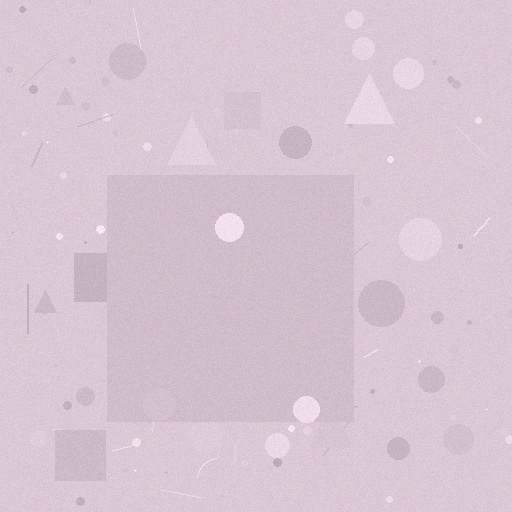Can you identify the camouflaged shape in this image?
The camouflaged shape is a square.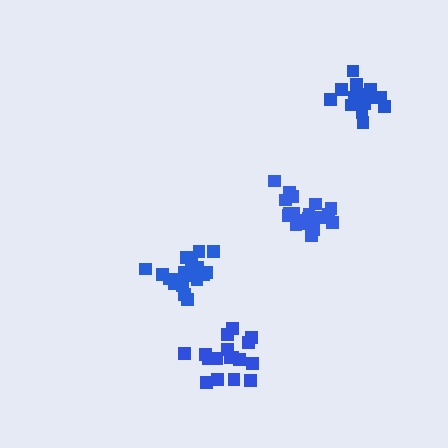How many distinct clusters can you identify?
There are 4 distinct clusters.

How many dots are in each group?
Group 1: 20 dots, Group 2: 19 dots, Group 3: 15 dots, Group 4: 17 dots (71 total).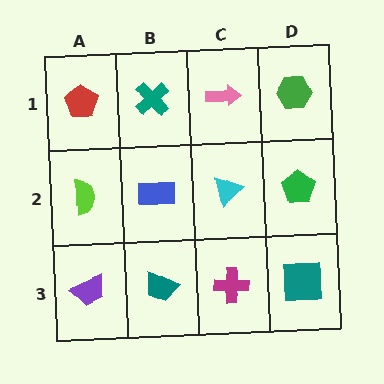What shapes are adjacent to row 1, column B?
A blue rectangle (row 2, column B), a red pentagon (row 1, column A), a pink arrow (row 1, column C).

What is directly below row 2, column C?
A magenta cross.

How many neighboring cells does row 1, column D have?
2.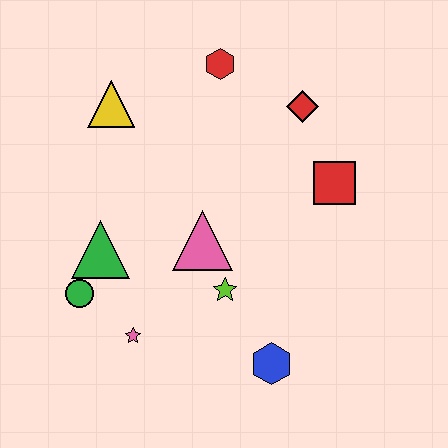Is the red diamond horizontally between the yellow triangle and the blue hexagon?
No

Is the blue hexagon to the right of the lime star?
Yes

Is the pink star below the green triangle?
Yes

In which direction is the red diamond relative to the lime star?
The red diamond is above the lime star.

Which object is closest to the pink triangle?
The lime star is closest to the pink triangle.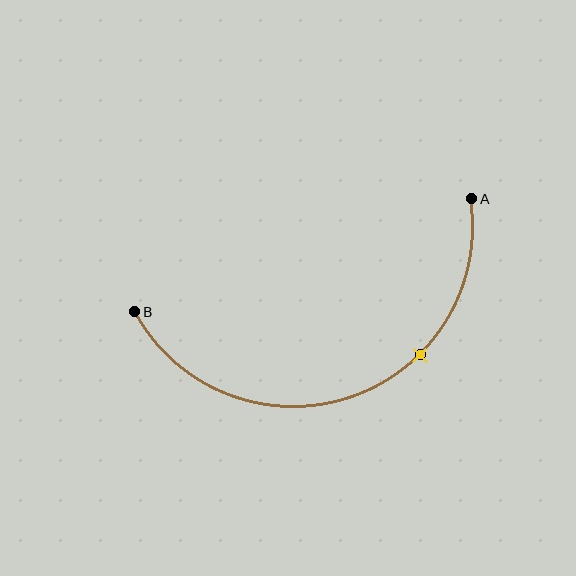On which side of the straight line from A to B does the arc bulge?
The arc bulges below the straight line connecting A and B.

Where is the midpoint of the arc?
The arc midpoint is the point on the curve farthest from the straight line joining A and B. It sits below that line.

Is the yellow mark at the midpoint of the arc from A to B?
No. The yellow mark lies on the arc but is closer to endpoint A. The arc midpoint would be at the point on the curve equidistant along the arc from both A and B.